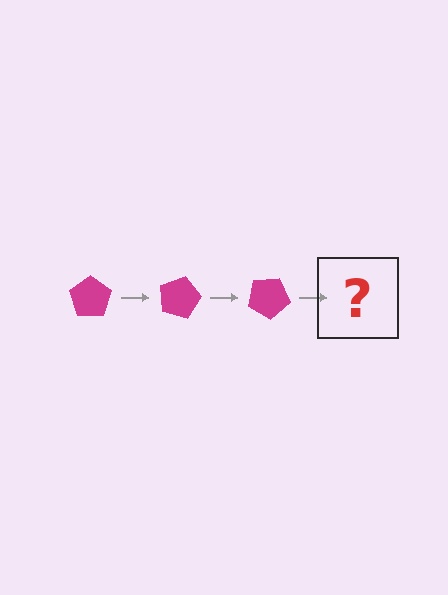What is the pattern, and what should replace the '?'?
The pattern is that the pentagon rotates 15 degrees each step. The '?' should be a magenta pentagon rotated 45 degrees.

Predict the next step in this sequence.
The next step is a magenta pentagon rotated 45 degrees.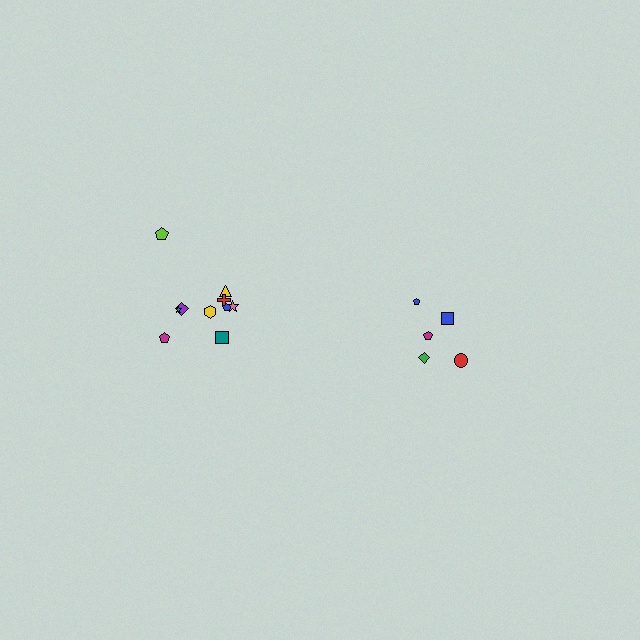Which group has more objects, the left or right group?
The left group.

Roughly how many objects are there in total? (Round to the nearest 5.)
Roughly 15 objects in total.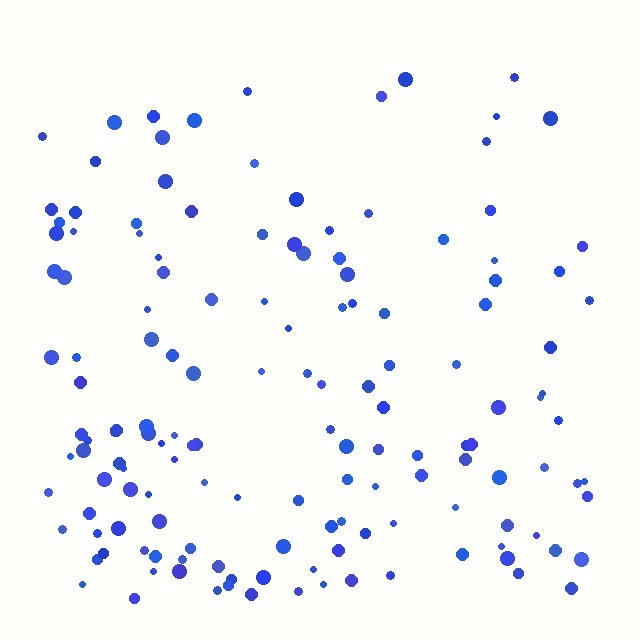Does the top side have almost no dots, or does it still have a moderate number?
Still a moderate number, just noticeably fewer than the bottom.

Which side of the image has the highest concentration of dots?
The bottom.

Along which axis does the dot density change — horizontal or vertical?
Vertical.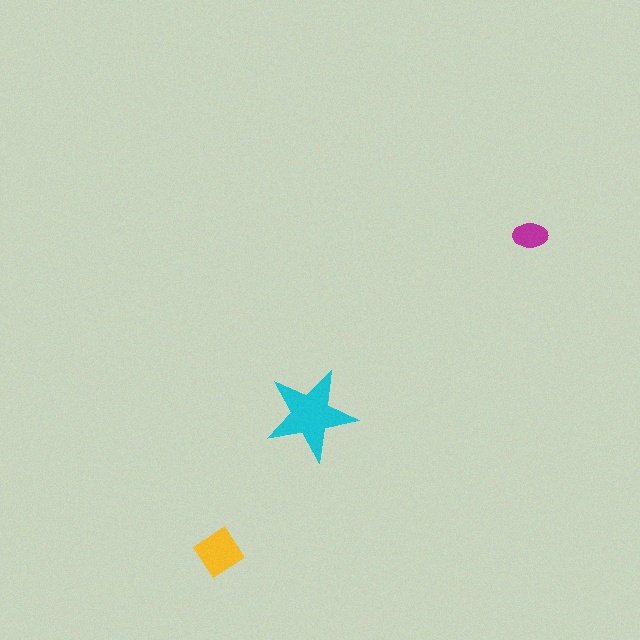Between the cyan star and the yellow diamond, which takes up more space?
The cyan star.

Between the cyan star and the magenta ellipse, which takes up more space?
The cyan star.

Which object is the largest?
The cyan star.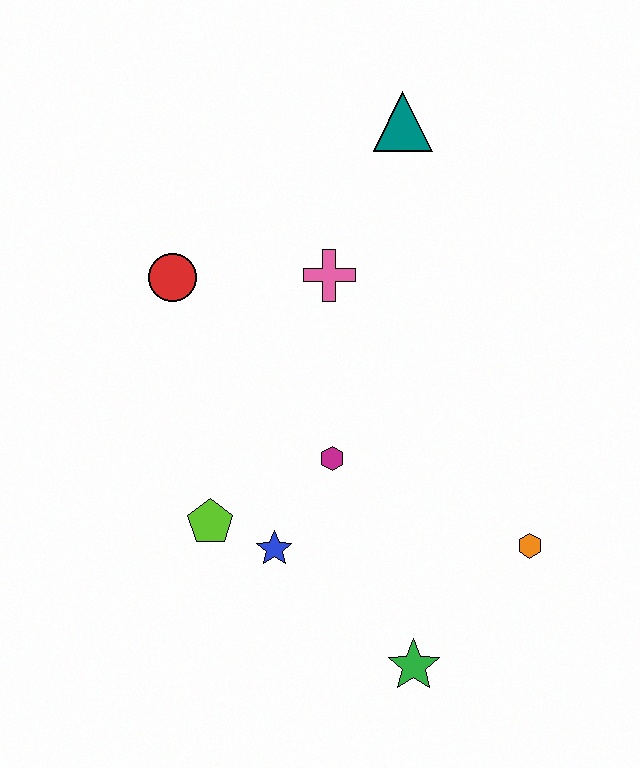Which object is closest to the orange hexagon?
The green star is closest to the orange hexagon.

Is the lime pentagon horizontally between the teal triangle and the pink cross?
No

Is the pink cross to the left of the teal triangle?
Yes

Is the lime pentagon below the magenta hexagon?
Yes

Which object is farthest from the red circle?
The green star is farthest from the red circle.